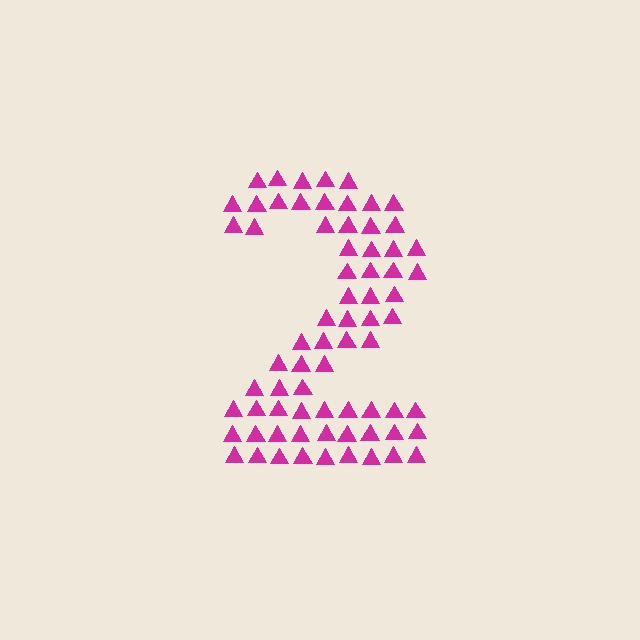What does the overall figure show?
The overall figure shows the digit 2.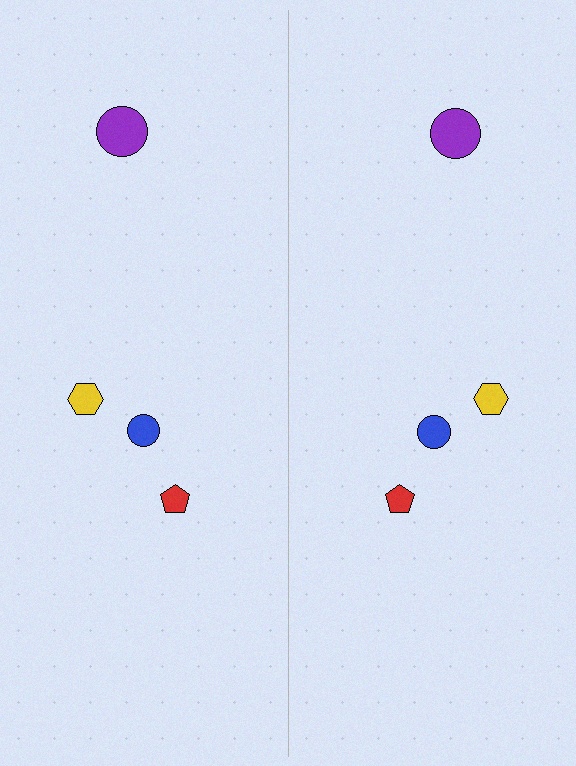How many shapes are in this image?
There are 8 shapes in this image.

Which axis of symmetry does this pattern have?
The pattern has a vertical axis of symmetry running through the center of the image.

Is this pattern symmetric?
Yes, this pattern has bilateral (reflection) symmetry.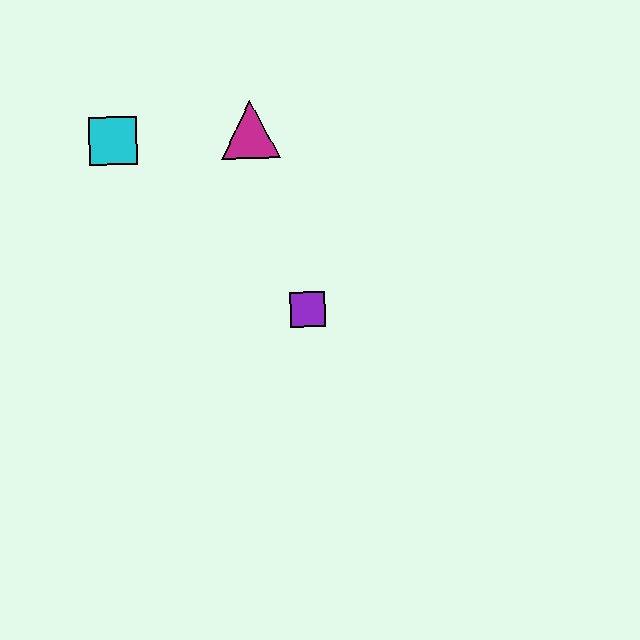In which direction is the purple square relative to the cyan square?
The purple square is to the right of the cyan square.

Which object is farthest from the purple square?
The cyan square is farthest from the purple square.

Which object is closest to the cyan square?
The magenta triangle is closest to the cyan square.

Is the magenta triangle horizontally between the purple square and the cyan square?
Yes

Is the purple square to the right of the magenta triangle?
Yes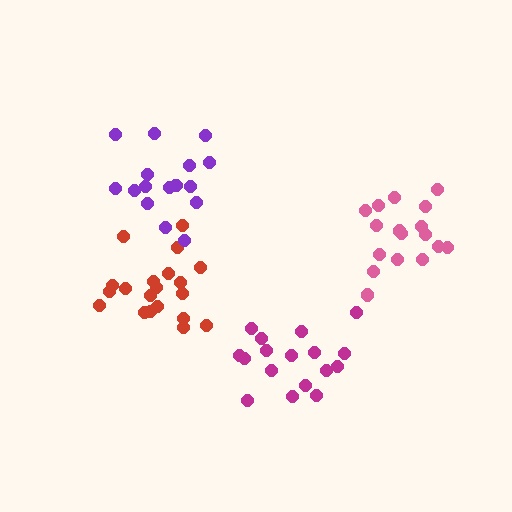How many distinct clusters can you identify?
There are 4 distinct clusters.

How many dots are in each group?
Group 1: 20 dots, Group 2: 17 dots, Group 3: 16 dots, Group 4: 17 dots (70 total).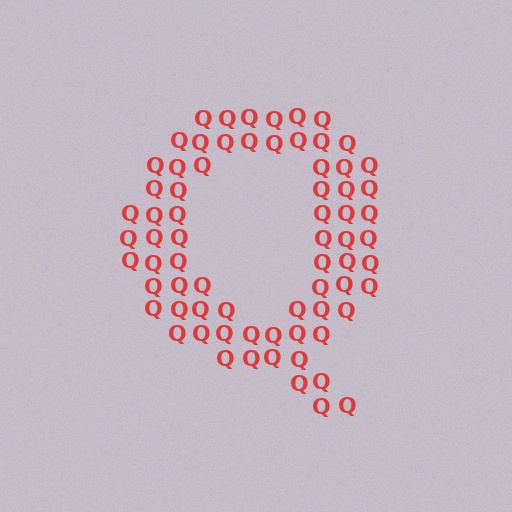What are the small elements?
The small elements are letter Q's.